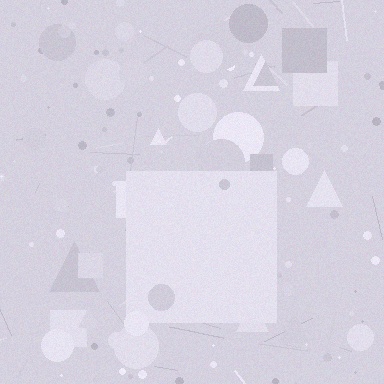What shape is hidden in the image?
A square is hidden in the image.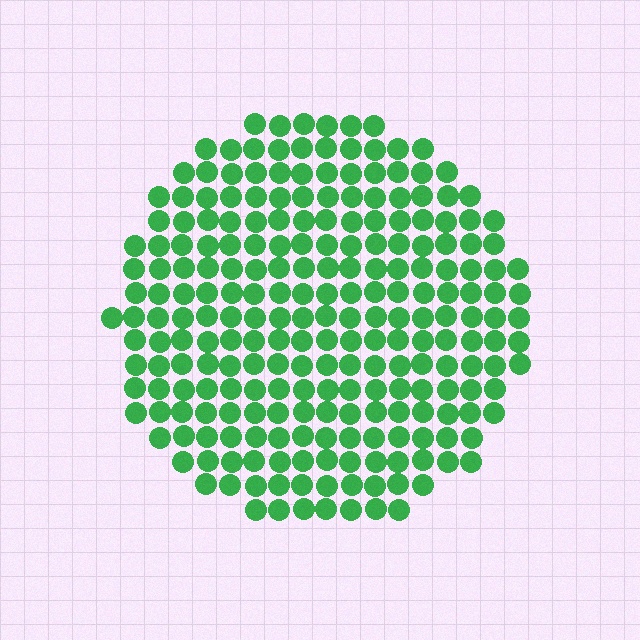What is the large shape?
The large shape is a circle.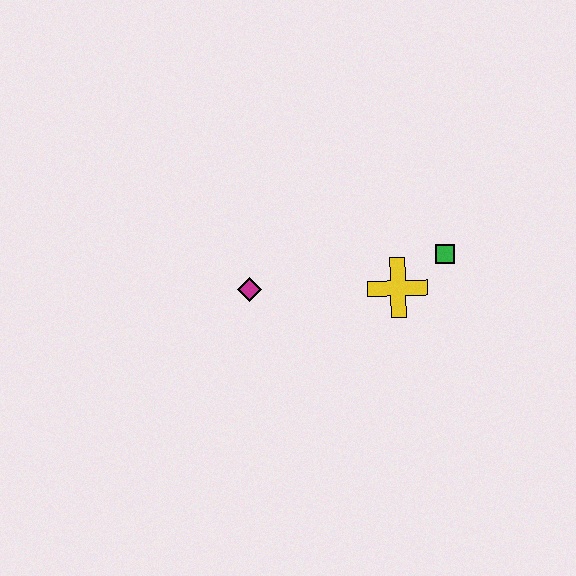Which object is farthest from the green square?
The magenta diamond is farthest from the green square.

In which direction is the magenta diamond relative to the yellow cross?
The magenta diamond is to the left of the yellow cross.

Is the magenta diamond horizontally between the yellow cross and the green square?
No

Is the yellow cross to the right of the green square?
No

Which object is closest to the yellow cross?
The green square is closest to the yellow cross.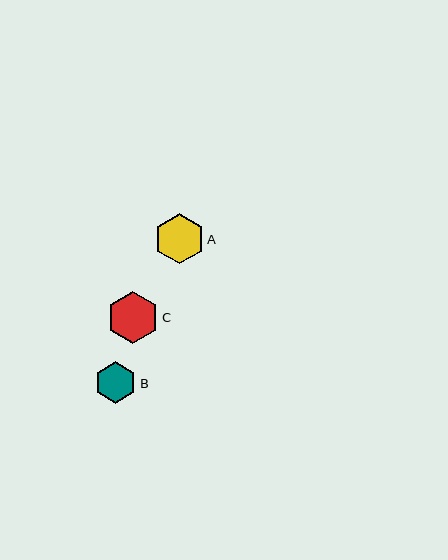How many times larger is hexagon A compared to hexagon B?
Hexagon A is approximately 1.2 times the size of hexagon B.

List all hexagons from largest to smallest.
From largest to smallest: C, A, B.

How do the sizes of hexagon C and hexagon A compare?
Hexagon C and hexagon A are approximately the same size.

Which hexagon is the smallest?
Hexagon B is the smallest with a size of approximately 42 pixels.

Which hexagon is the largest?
Hexagon C is the largest with a size of approximately 52 pixels.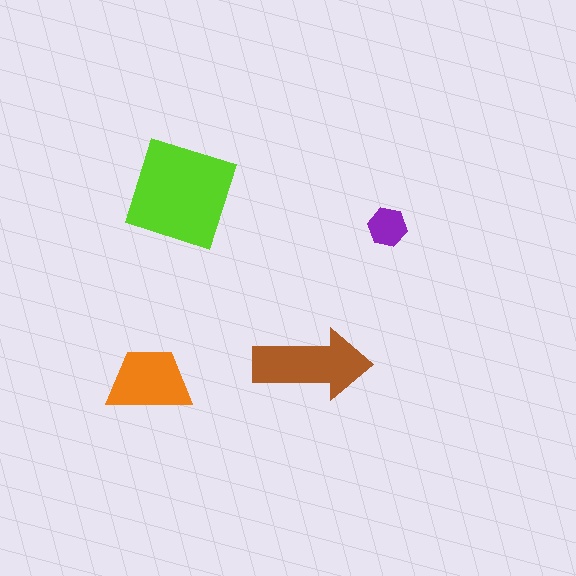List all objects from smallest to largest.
The purple hexagon, the orange trapezoid, the brown arrow, the lime square.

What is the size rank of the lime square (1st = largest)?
1st.